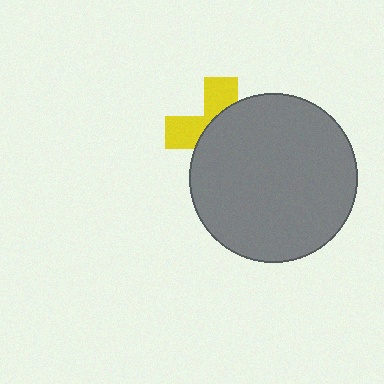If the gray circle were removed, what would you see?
You would see the complete yellow cross.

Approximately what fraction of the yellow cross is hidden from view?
Roughly 62% of the yellow cross is hidden behind the gray circle.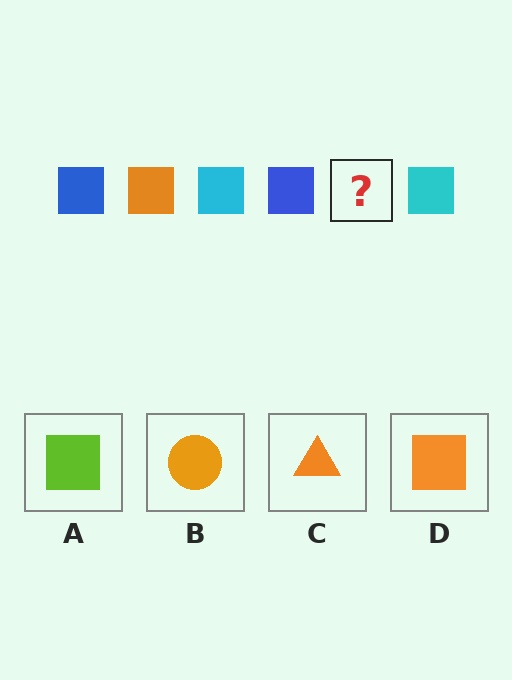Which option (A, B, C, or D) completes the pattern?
D.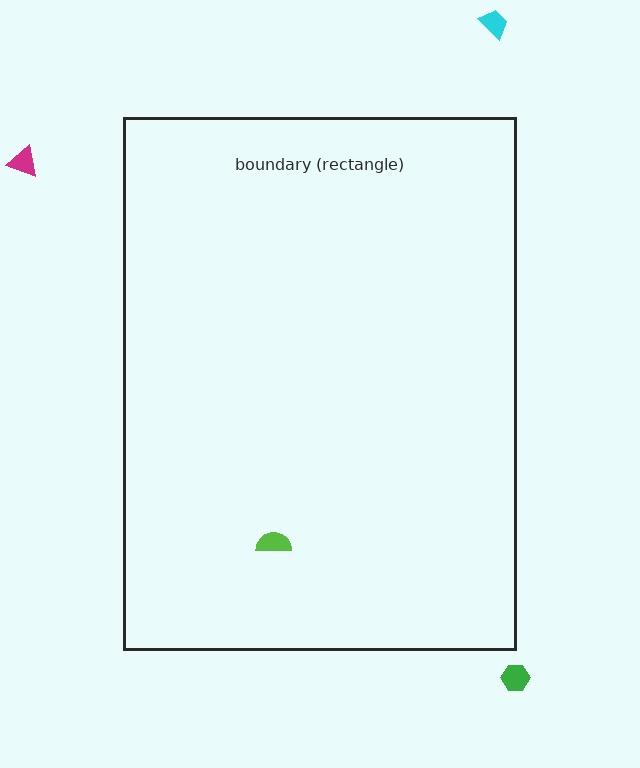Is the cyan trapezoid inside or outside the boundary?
Outside.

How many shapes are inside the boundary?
1 inside, 3 outside.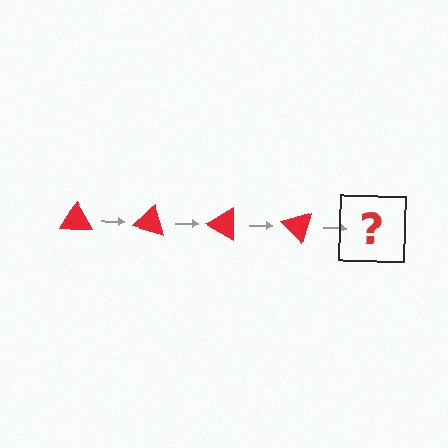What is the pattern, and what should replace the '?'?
The pattern is that the triangle rotates 15 degrees each step. The '?' should be a red triangle rotated 60 degrees.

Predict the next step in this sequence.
The next step is a red triangle rotated 60 degrees.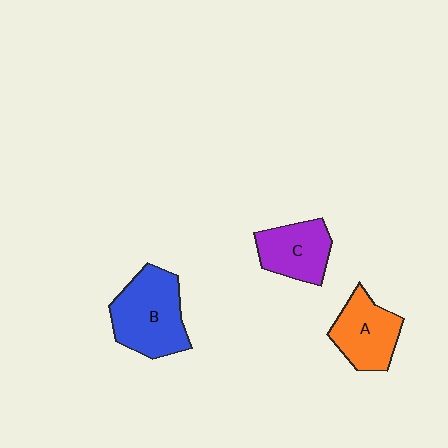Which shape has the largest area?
Shape B (blue).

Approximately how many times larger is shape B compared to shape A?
Approximately 1.3 times.